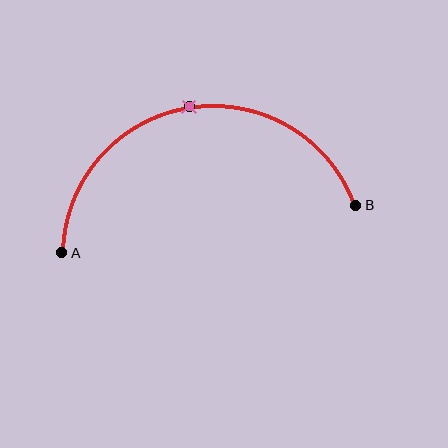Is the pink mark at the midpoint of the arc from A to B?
Yes. The pink mark lies on the arc at equal arc-length from both A and B — it is the arc midpoint.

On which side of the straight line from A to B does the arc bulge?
The arc bulges above the straight line connecting A and B.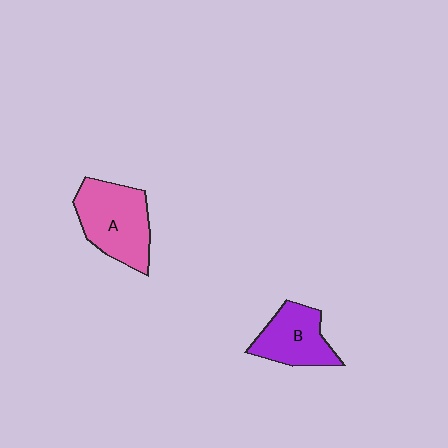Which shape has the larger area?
Shape A (pink).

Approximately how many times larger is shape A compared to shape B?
Approximately 1.3 times.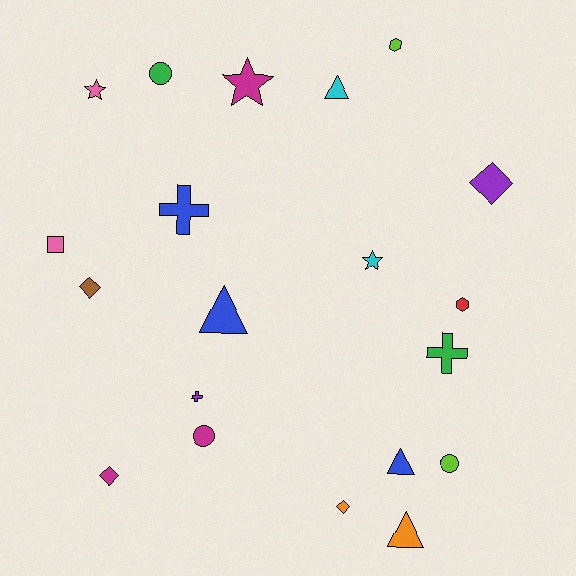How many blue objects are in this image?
There are 3 blue objects.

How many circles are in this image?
There are 3 circles.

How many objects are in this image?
There are 20 objects.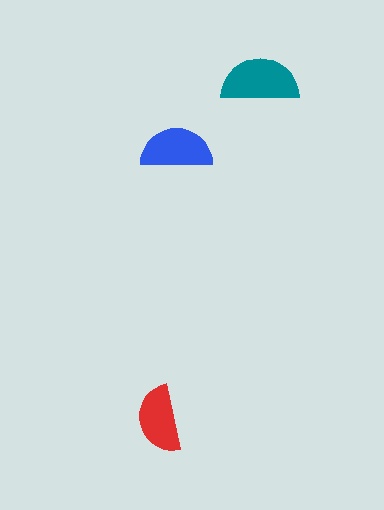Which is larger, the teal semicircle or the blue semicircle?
The teal one.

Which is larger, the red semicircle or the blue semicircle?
The blue one.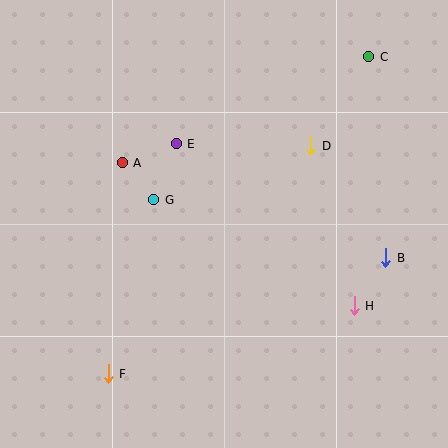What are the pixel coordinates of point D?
Point D is at (311, 146).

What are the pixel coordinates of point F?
Point F is at (108, 374).